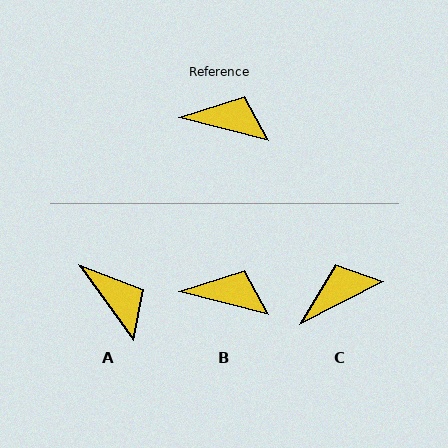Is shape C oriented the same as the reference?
No, it is off by about 42 degrees.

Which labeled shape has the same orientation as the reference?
B.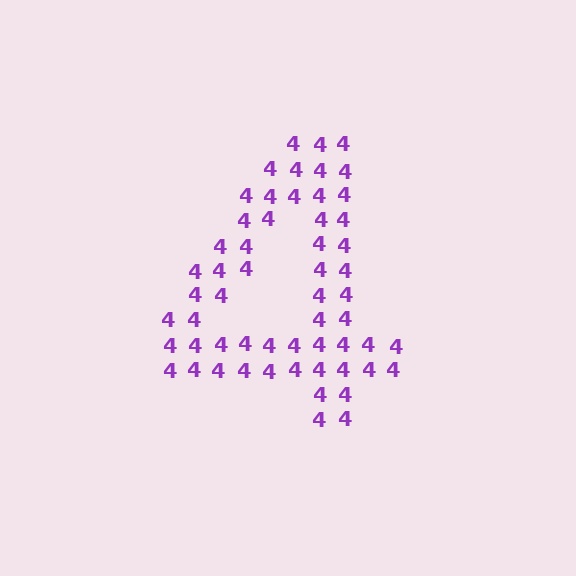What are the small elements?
The small elements are digit 4's.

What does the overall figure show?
The overall figure shows the digit 4.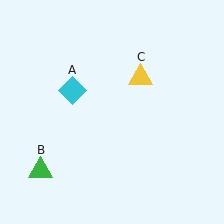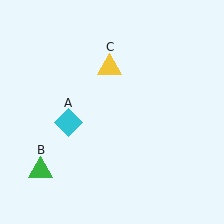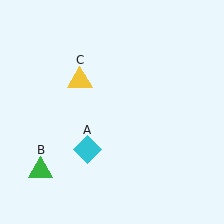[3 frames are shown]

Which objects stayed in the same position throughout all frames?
Green triangle (object B) remained stationary.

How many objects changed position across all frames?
2 objects changed position: cyan diamond (object A), yellow triangle (object C).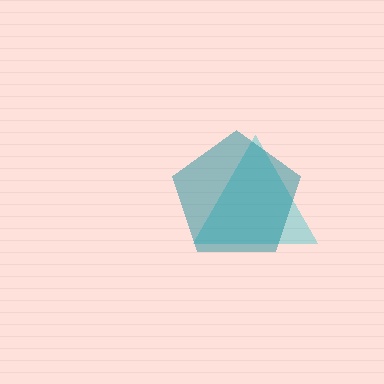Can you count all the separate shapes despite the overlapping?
Yes, there are 2 separate shapes.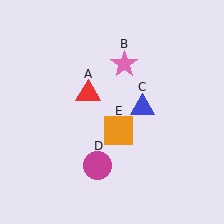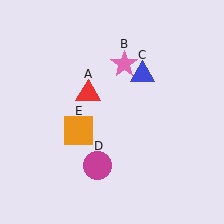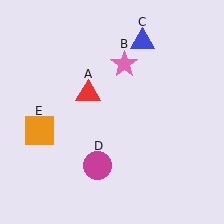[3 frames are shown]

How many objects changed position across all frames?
2 objects changed position: blue triangle (object C), orange square (object E).